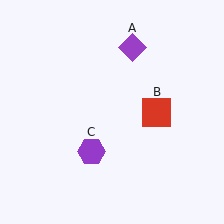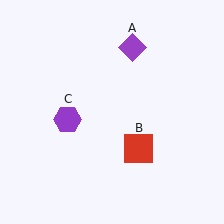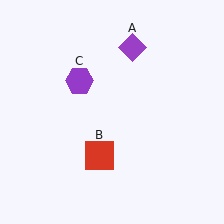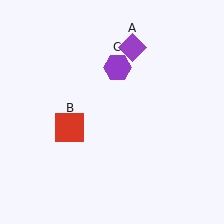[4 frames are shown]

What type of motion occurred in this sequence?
The red square (object B), purple hexagon (object C) rotated clockwise around the center of the scene.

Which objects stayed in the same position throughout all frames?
Purple diamond (object A) remained stationary.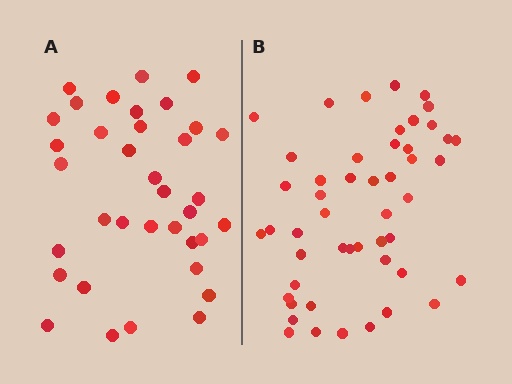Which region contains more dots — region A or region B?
Region B (the right region) has more dots.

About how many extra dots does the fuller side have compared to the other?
Region B has approximately 15 more dots than region A.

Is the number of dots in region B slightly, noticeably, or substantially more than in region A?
Region B has noticeably more, but not dramatically so. The ratio is roughly 1.4 to 1.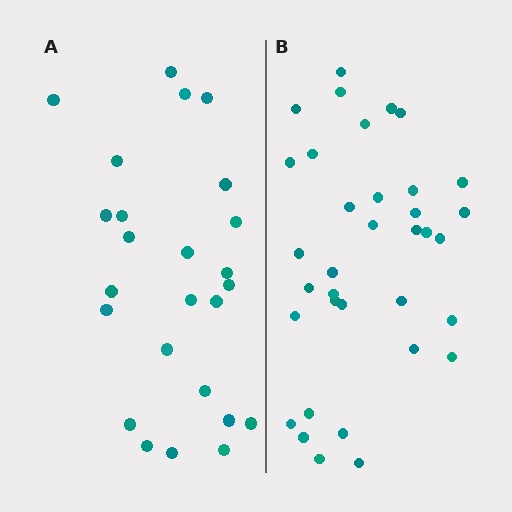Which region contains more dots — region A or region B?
Region B (the right region) has more dots.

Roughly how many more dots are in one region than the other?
Region B has roughly 10 or so more dots than region A.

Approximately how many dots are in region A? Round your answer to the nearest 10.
About 20 dots. (The exact count is 25, which rounds to 20.)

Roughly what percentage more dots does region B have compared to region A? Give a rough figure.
About 40% more.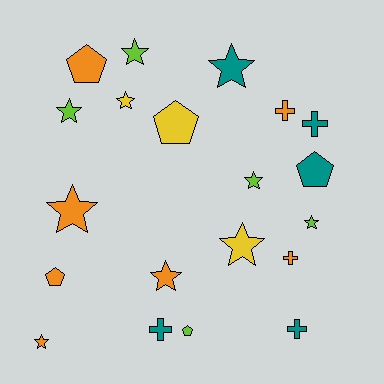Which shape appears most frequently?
Star, with 10 objects.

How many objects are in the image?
There are 20 objects.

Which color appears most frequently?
Orange, with 7 objects.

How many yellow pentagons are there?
There is 1 yellow pentagon.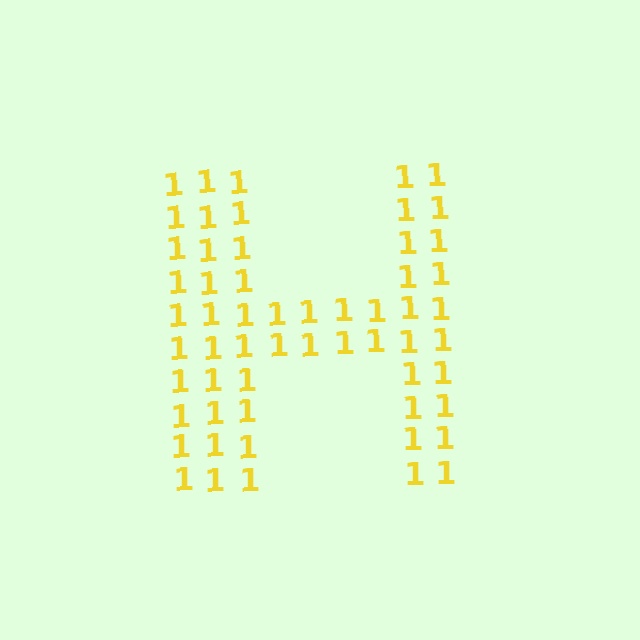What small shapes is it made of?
It is made of small digit 1's.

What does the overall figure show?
The overall figure shows the letter H.